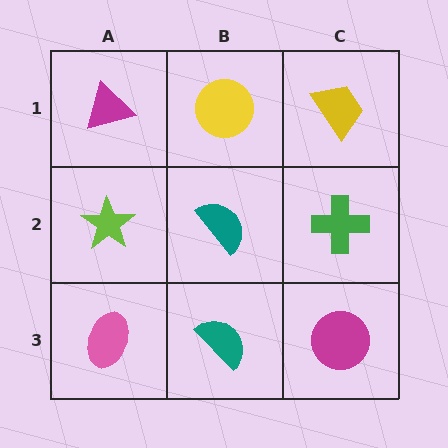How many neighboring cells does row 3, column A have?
2.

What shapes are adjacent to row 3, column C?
A green cross (row 2, column C), a teal semicircle (row 3, column B).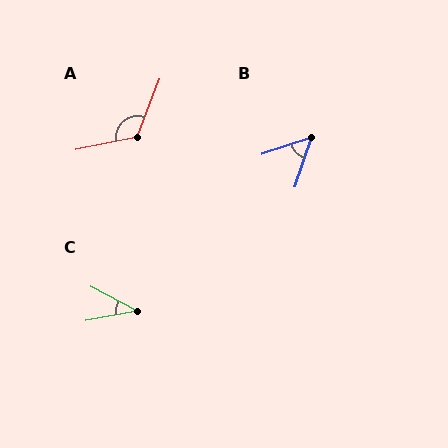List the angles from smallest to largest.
C (37°), B (53°), A (122°).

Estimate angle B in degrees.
Approximately 53 degrees.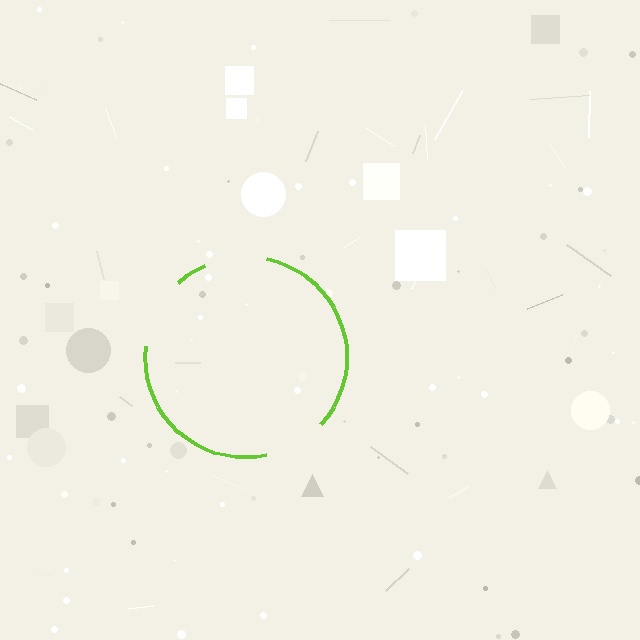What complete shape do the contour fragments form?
The contour fragments form a circle.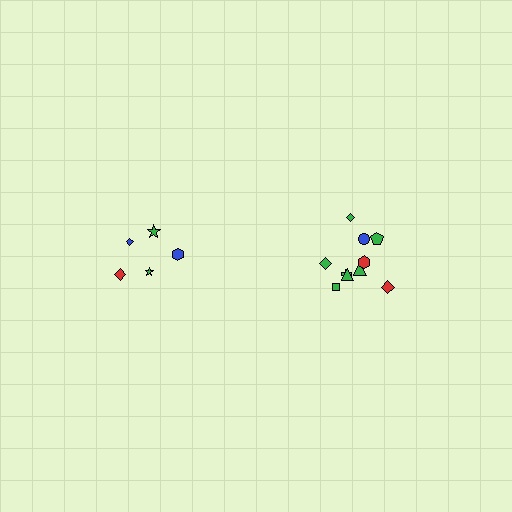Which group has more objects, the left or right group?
The right group.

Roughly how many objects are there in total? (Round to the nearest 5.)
Roughly 15 objects in total.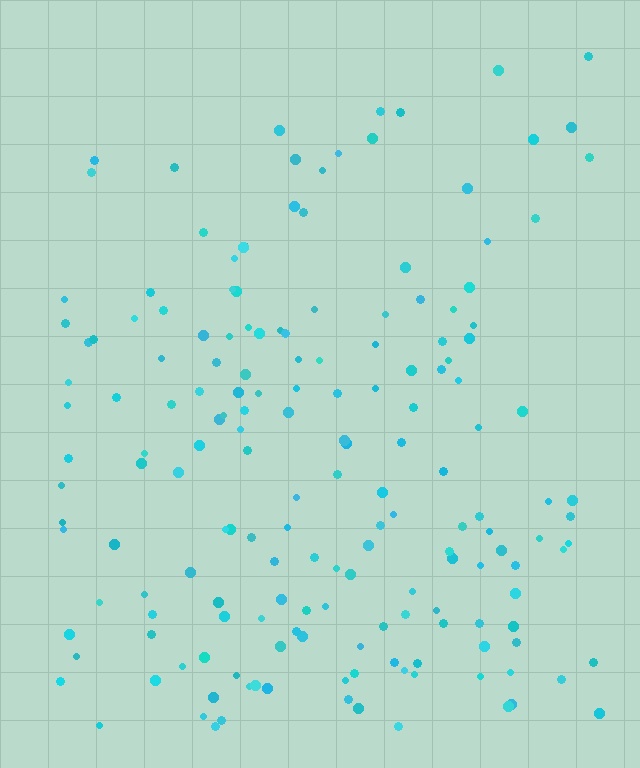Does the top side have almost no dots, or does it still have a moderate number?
Still a moderate number, just noticeably fewer than the bottom.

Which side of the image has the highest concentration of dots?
The bottom.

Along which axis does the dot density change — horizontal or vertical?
Vertical.